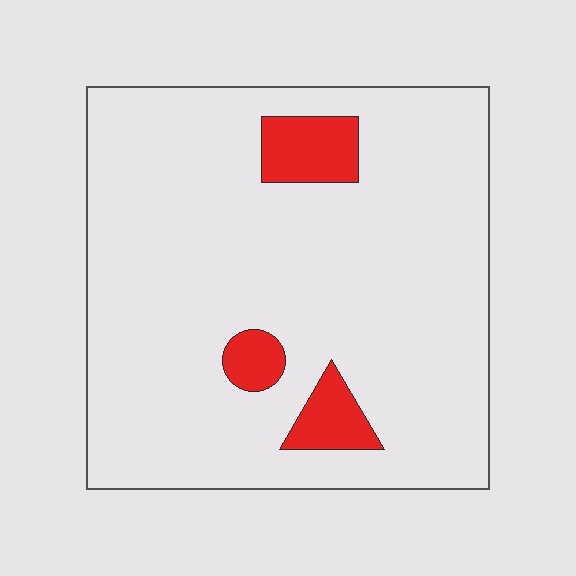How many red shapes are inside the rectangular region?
3.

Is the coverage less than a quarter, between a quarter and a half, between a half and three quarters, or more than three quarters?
Less than a quarter.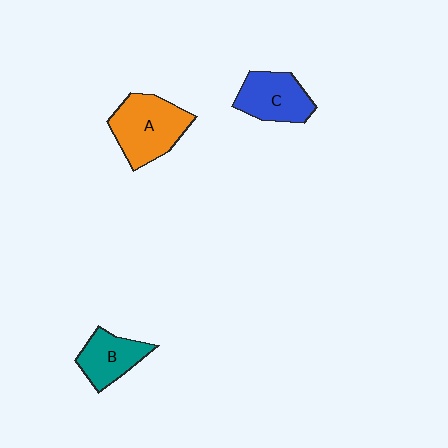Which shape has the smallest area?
Shape B (teal).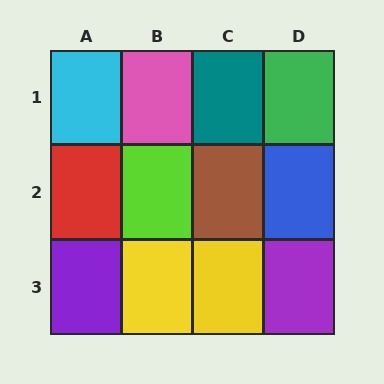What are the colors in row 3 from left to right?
Purple, yellow, yellow, purple.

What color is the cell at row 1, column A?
Cyan.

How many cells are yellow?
2 cells are yellow.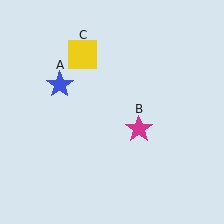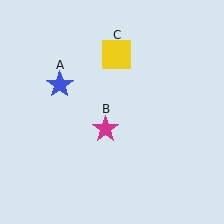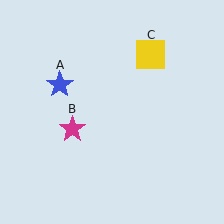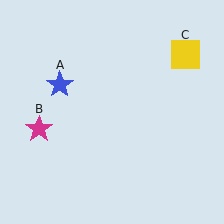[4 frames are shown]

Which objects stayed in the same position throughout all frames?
Blue star (object A) remained stationary.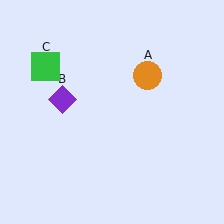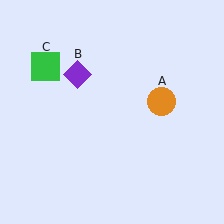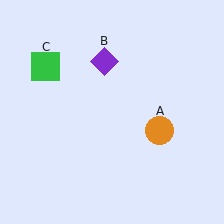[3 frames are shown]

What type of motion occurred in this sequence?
The orange circle (object A), purple diamond (object B) rotated clockwise around the center of the scene.